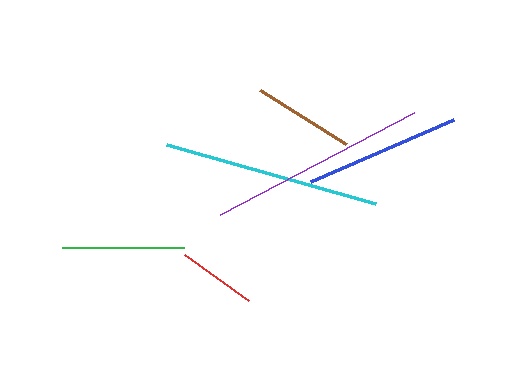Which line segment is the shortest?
The red line is the shortest at approximately 79 pixels.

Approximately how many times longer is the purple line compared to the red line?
The purple line is approximately 2.8 times the length of the red line.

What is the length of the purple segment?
The purple segment is approximately 219 pixels long.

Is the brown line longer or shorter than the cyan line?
The cyan line is longer than the brown line.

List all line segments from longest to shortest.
From longest to shortest: purple, cyan, blue, green, brown, red.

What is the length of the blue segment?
The blue segment is approximately 156 pixels long.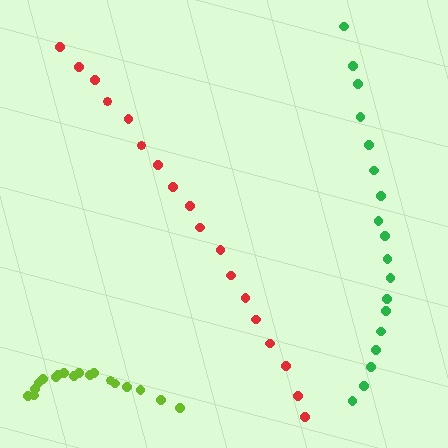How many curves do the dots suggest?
There are 3 distinct paths.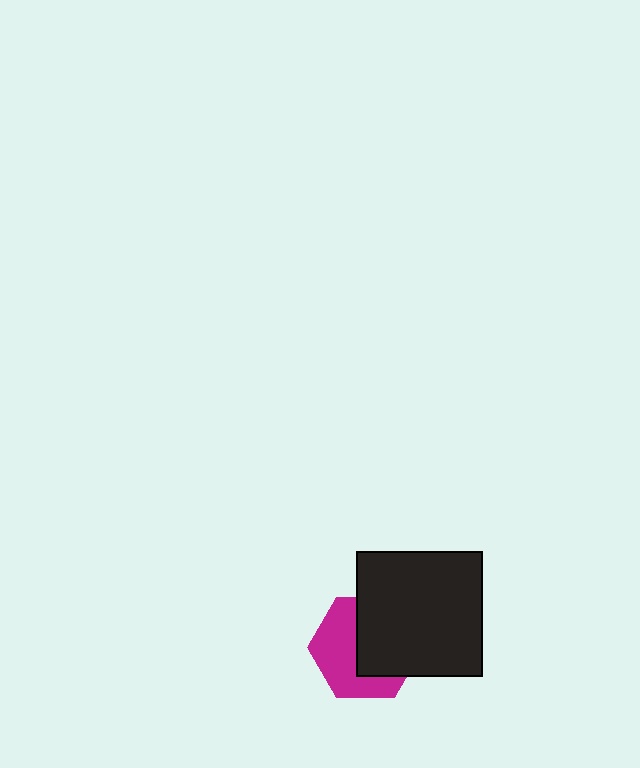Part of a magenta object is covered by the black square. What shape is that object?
It is a hexagon.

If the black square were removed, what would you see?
You would see the complete magenta hexagon.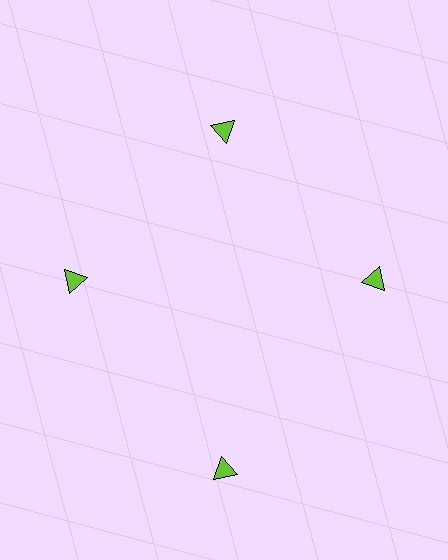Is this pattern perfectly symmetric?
No. The 4 lime triangles are arranged in a ring, but one element near the 6 o'clock position is pushed outward from the center, breaking the 4-fold rotational symmetry.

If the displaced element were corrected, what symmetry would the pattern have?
It would have 4-fold rotational symmetry — the pattern would map onto itself every 90 degrees.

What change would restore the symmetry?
The symmetry would be restored by moving it inward, back onto the ring so that all 4 triangles sit at equal angles and equal distance from the center.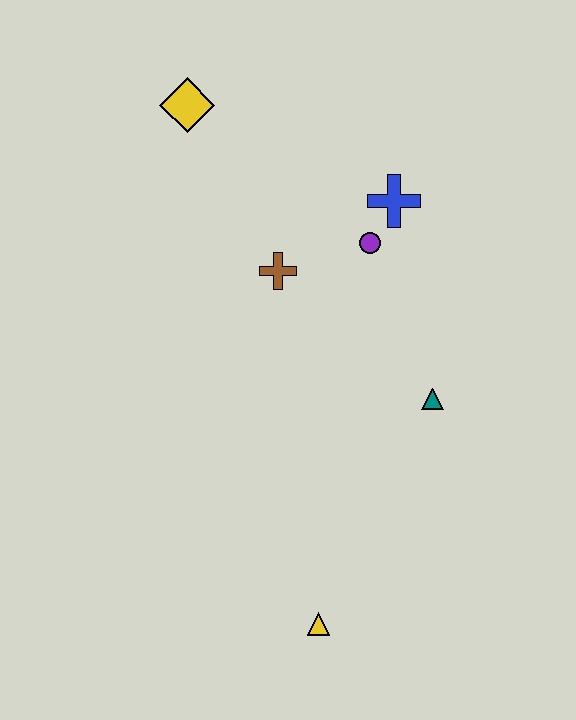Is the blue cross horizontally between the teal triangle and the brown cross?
Yes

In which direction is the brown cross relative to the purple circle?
The brown cross is to the left of the purple circle.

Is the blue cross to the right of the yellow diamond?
Yes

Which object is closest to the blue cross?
The purple circle is closest to the blue cross.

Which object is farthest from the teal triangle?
The yellow diamond is farthest from the teal triangle.